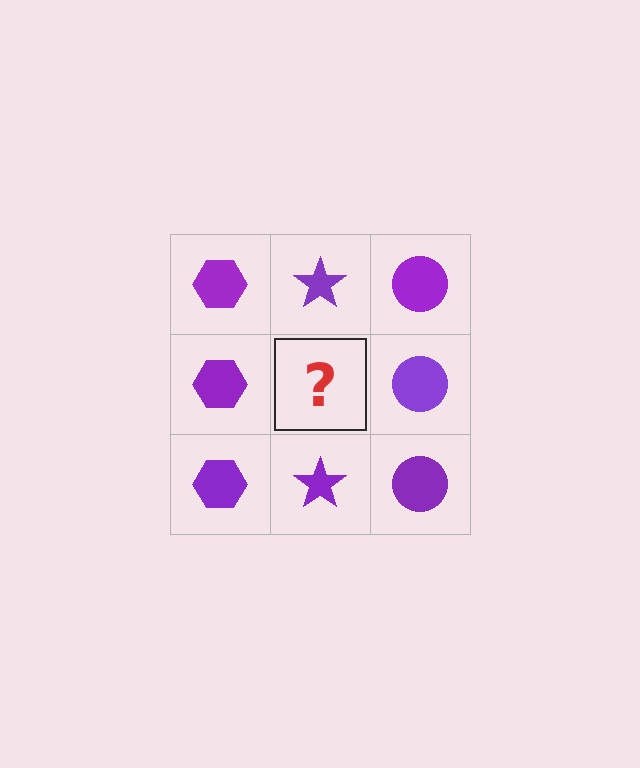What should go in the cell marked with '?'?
The missing cell should contain a purple star.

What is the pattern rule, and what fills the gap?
The rule is that each column has a consistent shape. The gap should be filled with a purple star.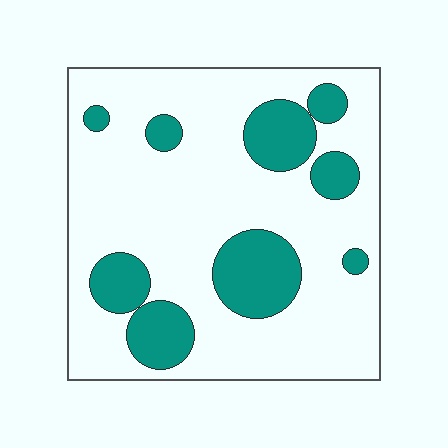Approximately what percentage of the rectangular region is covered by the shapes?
Approximately 25%.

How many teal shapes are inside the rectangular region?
9.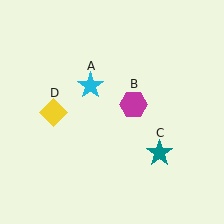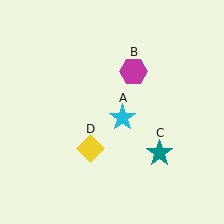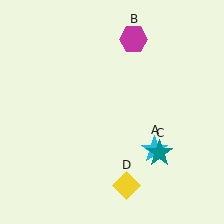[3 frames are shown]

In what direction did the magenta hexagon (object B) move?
The magenta hexagon (object B) moved up.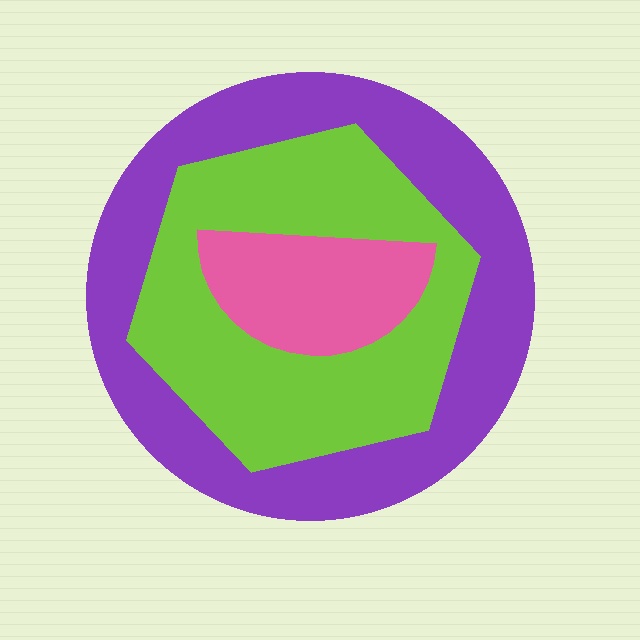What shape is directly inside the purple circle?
The lime hexagon.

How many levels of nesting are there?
3.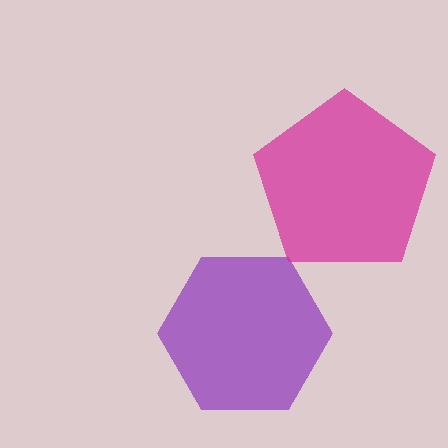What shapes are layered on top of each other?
The layered shapes are: a purple hexagon, a magenta pentagon.